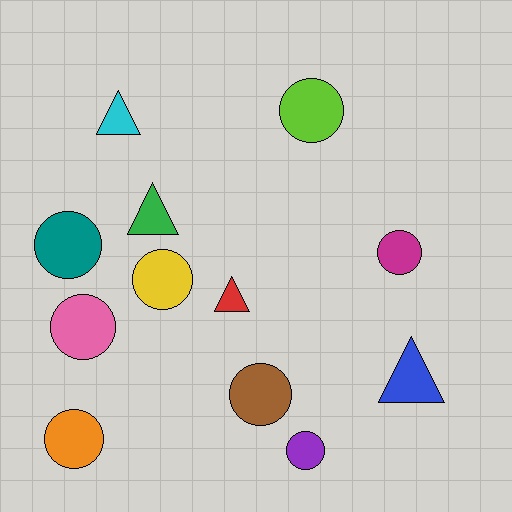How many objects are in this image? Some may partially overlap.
There are 12 objects.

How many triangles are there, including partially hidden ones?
There are 4 triangles.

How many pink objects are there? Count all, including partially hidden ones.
There is 1 pink object.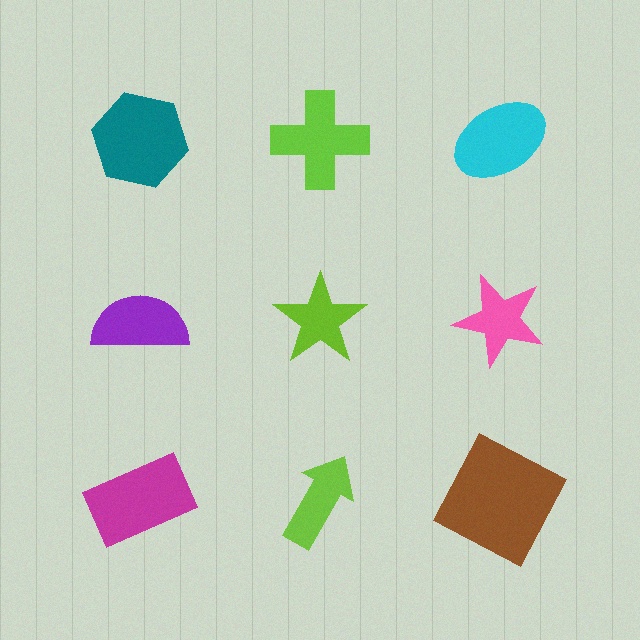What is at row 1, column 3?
A cyan ellipse.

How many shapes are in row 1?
3 shapes.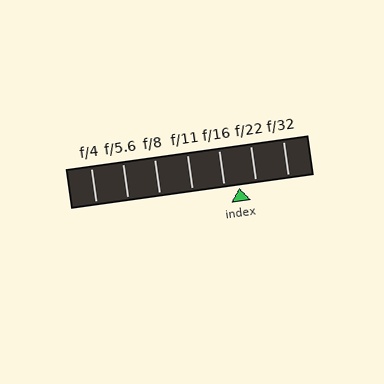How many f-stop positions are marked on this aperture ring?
There are 7 f-stop positions marked.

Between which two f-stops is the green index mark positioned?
The index mark is between f/16 and f/22.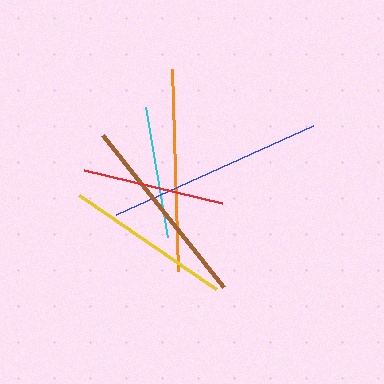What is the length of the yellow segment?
The yellow segment is approximately 166 pixels long.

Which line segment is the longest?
The blue line is the longest at approximately 216 pixels.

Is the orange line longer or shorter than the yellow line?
The orange line is longer than the yellow line.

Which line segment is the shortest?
The cyan line is the shortest at approximately 132 pixels.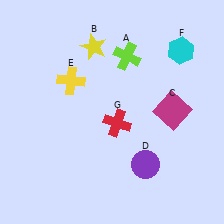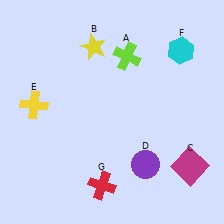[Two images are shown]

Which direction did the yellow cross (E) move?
The yellow cross (E) moved left.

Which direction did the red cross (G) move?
The red cross (G) moved down.